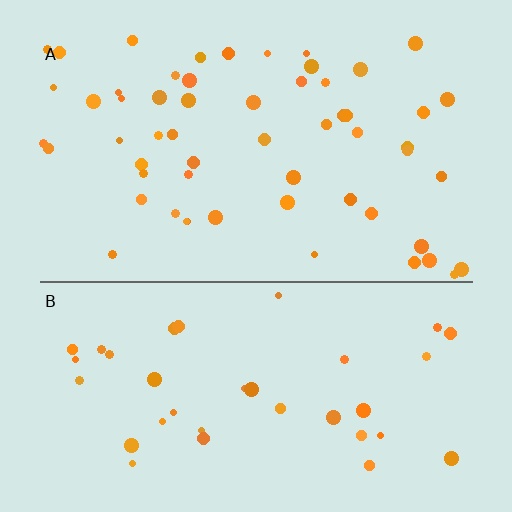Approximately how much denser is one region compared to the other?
Approximately 1.6× — region A over region B.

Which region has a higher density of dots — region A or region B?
A (the top).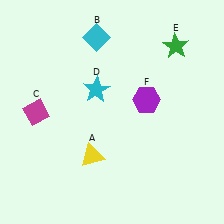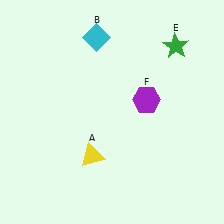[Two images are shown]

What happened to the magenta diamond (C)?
The magenta diamond (C) was removed in Image 2. It was in the bottom-left area of Image 1.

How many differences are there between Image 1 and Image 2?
There are 2 differences between the two images.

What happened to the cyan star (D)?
The cyan star (D) was removed in Image 2. It was in the top-left area of Image 1.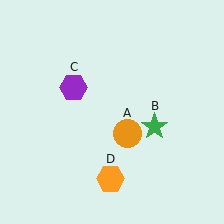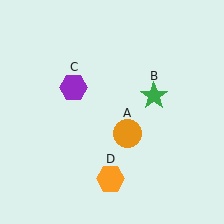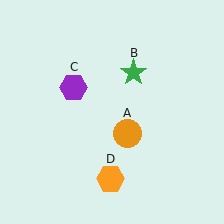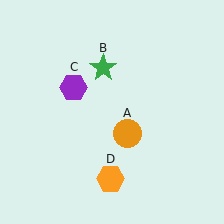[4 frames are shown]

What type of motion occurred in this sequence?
The green star (object B) rotated counterclockwise around the center of the scene.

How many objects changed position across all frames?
1 object changed position: green star (object B).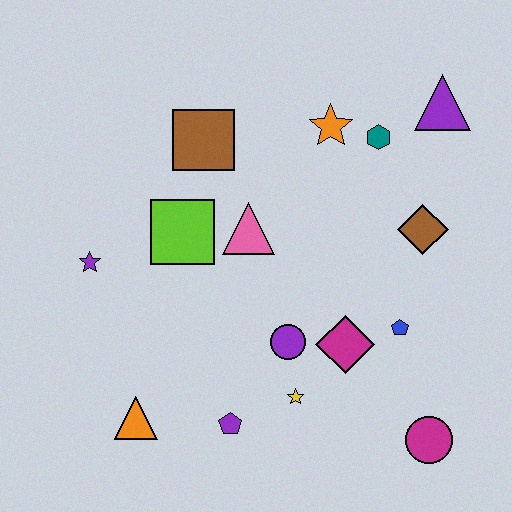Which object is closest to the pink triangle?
The lime square is closest to the pink triangle.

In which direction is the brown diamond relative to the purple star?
The brown diamond is to the right of the purple star.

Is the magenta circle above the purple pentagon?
No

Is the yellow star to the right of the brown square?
Yes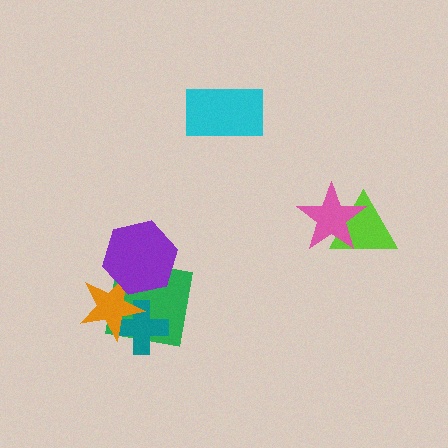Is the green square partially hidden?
Yes, it is partially covered by another shape.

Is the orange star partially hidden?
Yes, it is partially covered by another shape.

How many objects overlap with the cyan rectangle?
0 objects overlap with the cyan rectangle.